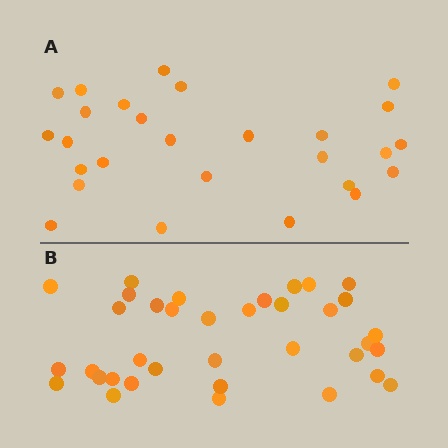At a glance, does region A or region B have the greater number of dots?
Region B (the bottom region) has more dots.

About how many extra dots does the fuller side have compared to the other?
Region B has roughly 8 or so more dots than region A.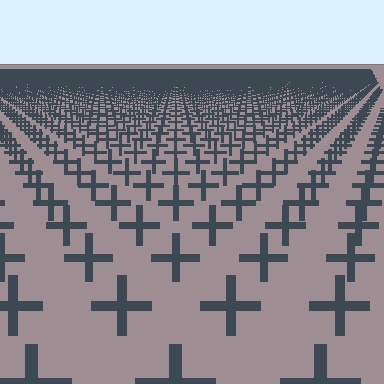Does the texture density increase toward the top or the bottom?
Density increases toward the top.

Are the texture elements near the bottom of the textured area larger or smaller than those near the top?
Larger. Near the bottom, elements are closer to the viewer and appear at a bigger on-screen size.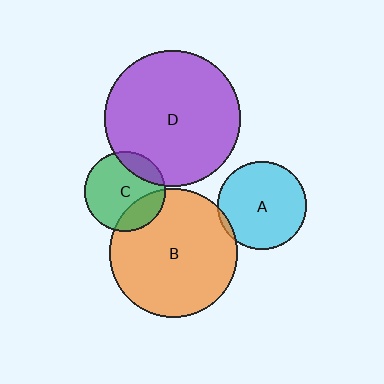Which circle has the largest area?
Circle D (purple).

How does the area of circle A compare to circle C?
Approximately 1.2 times.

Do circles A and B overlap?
Yes.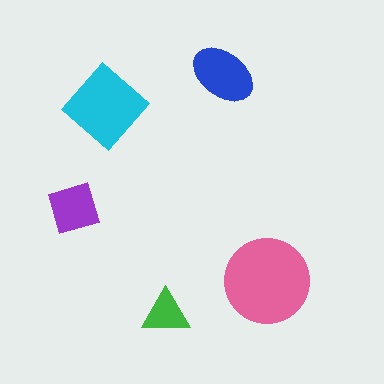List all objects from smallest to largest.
The green triangle, the purple diamond, the blue ellipse, the cyan diamond, the pink circle.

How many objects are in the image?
There are 5 objects in the image.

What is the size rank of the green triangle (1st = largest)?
5th.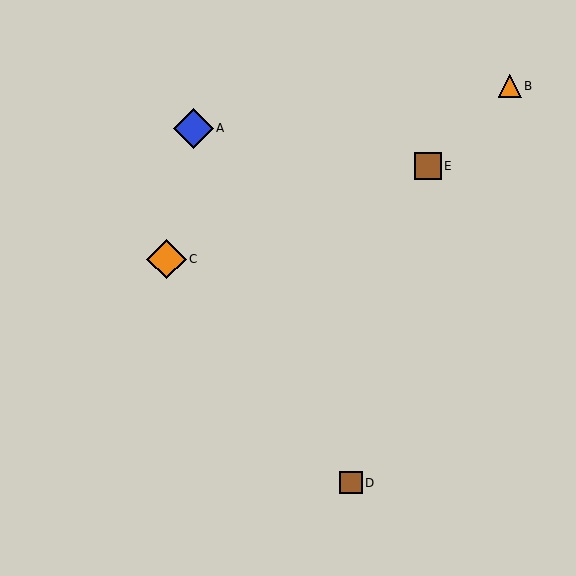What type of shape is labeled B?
Shape B is an orange triangle.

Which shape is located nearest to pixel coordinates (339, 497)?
The brown square (labeled D) at (351, 483) is nearest to that location.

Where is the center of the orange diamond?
The center of the orange diamond is at (167, 259).